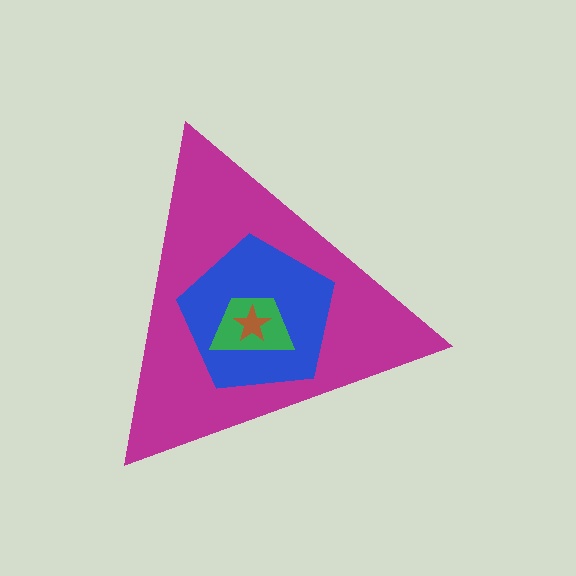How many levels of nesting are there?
4.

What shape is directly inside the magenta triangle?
The blue pentagon.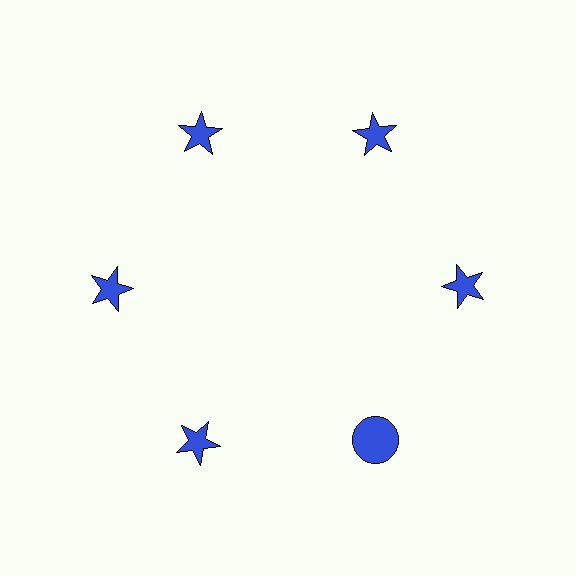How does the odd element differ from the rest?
It has a different shape: circle instead of star.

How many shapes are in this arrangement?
There are 6 shapes arranged in a ring pattern.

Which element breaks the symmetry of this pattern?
The blue circle at roughly the 5 o'clock position breaks the symmetry. All other shapes are blue stars.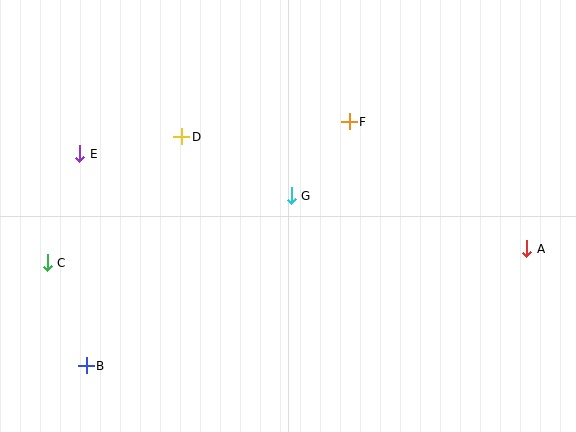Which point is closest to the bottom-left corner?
Point B is closest to the bottom-left corner.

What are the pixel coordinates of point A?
Point A is at (527, 249).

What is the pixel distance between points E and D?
The distance between E and D is 103 pixels.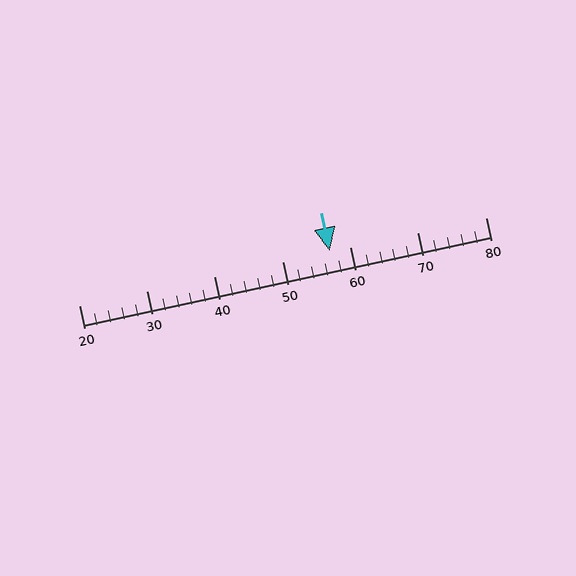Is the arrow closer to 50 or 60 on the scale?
The arrow is closer to 60.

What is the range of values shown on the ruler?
The ruler shows values from 20 to 80.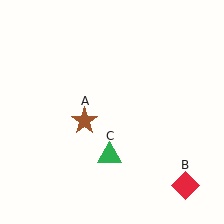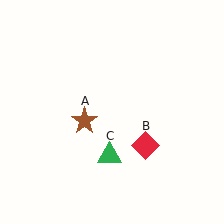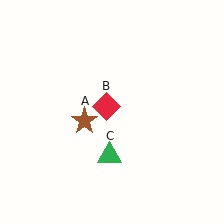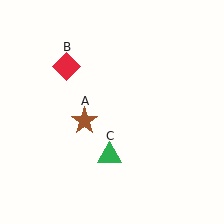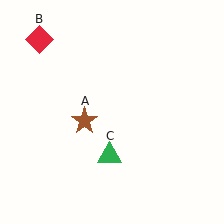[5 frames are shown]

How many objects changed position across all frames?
1 object changed position: red diamond (object B).